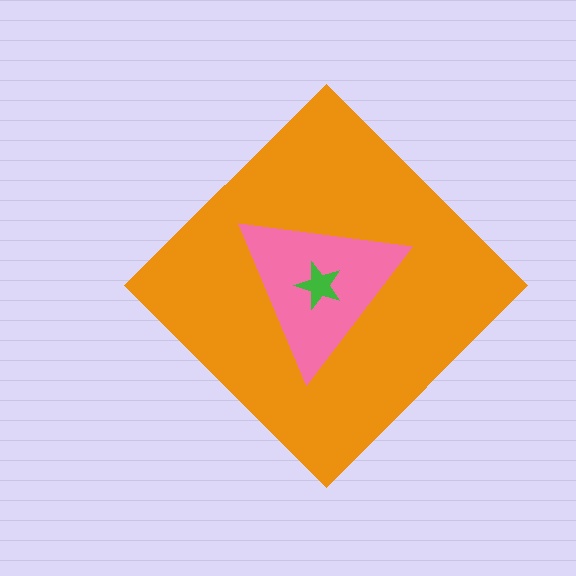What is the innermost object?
The green star.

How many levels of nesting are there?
3.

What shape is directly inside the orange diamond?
The pink triangle.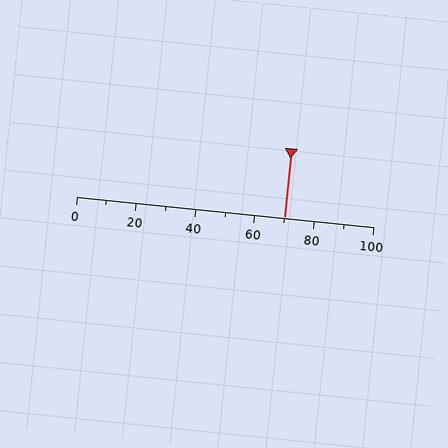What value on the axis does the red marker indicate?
The marker indicates approximately 70.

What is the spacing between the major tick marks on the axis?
The major ticks are spaced 20 apart.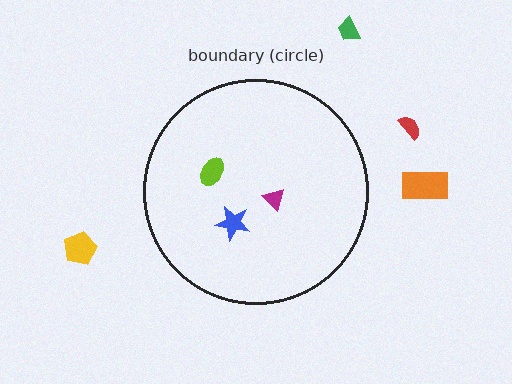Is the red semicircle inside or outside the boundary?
Outside.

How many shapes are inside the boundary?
3 inside, 4 outside.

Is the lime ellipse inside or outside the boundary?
Inside.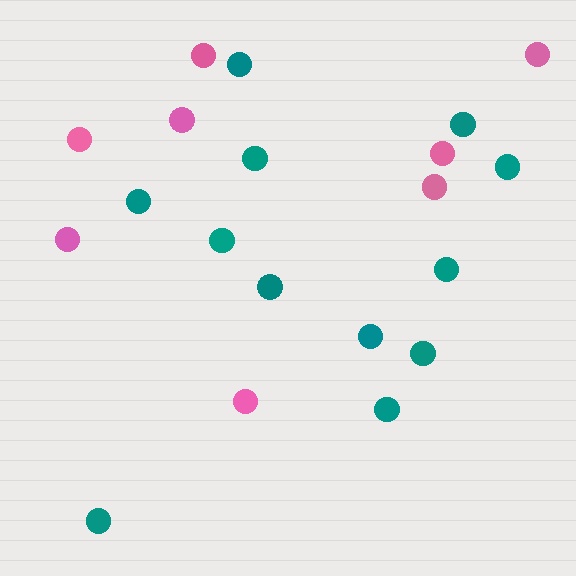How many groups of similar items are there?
There are 2 groups: one group of teal circles (12) and one group of pink circles (8).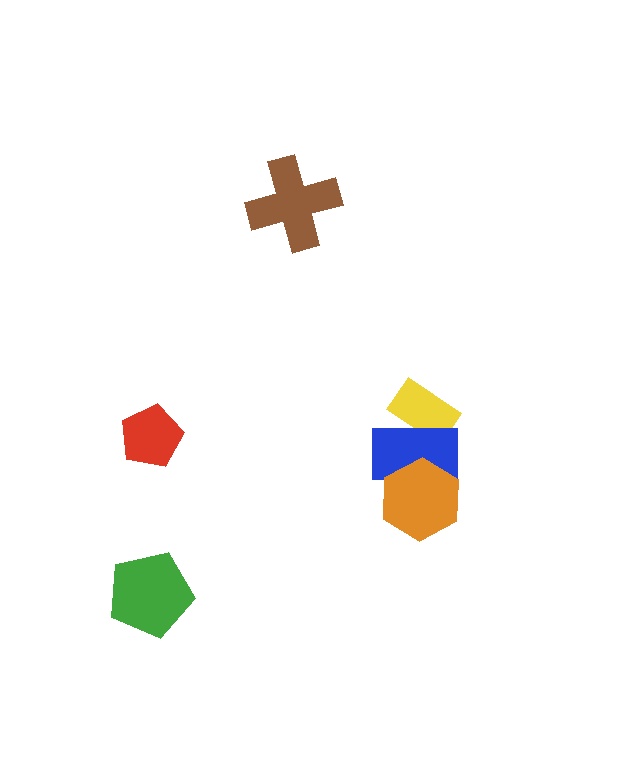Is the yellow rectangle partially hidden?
Yes, it is partially covered by another shape.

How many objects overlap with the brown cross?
0 objects overlap with the brown cross.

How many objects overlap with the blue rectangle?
2 objects overlap with the blue rectangle.